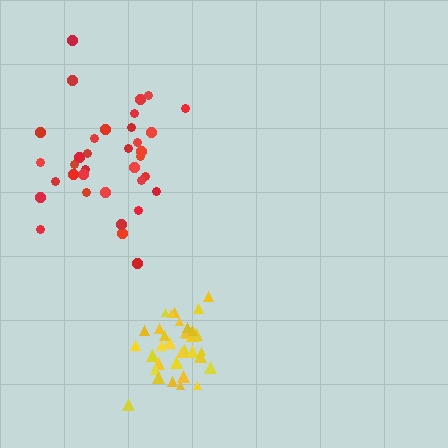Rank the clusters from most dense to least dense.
yellow, red.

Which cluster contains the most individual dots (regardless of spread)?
Red (35).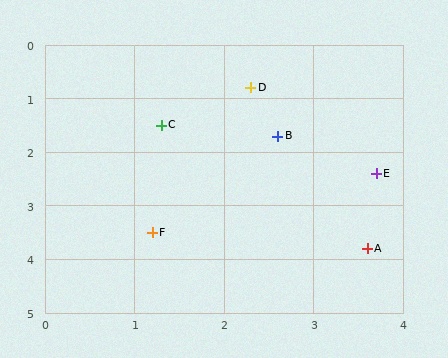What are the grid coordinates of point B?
Point B is at approximately (2.6, 1.7).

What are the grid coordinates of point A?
Point A is at approximately (3.6, 3.8).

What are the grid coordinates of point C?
Point C is at approximately (1.3, 1.5).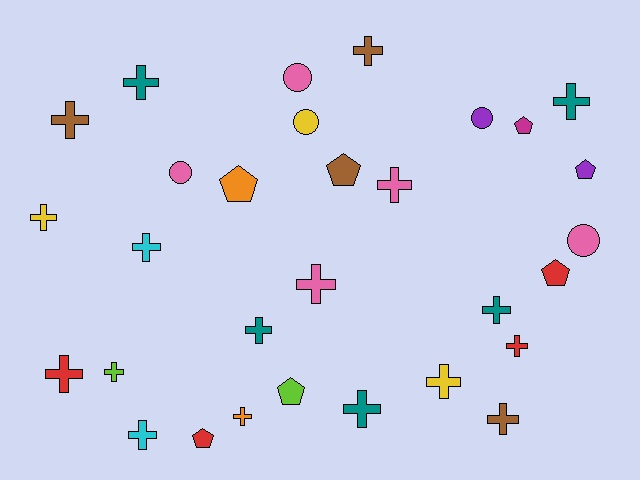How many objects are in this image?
There are 30 objects.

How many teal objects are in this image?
There are 5 teal objects.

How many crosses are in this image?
There are 18 crosses.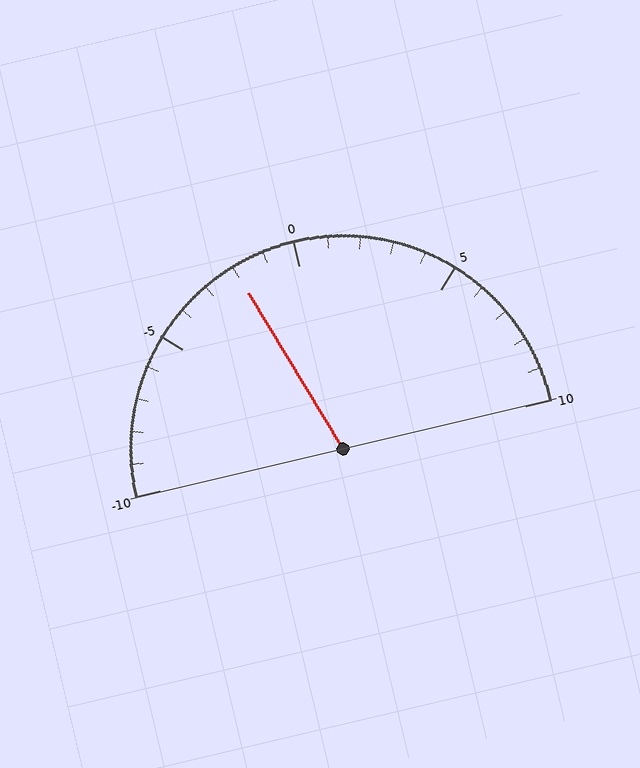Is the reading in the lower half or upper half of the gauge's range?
The reading is in the lower half of the range (-10 to 10).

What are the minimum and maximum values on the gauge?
The gauge ranges from -10 to 10.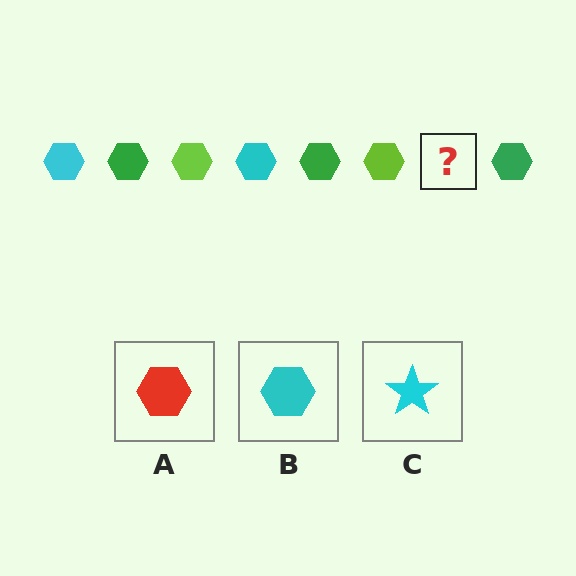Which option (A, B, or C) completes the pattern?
B.